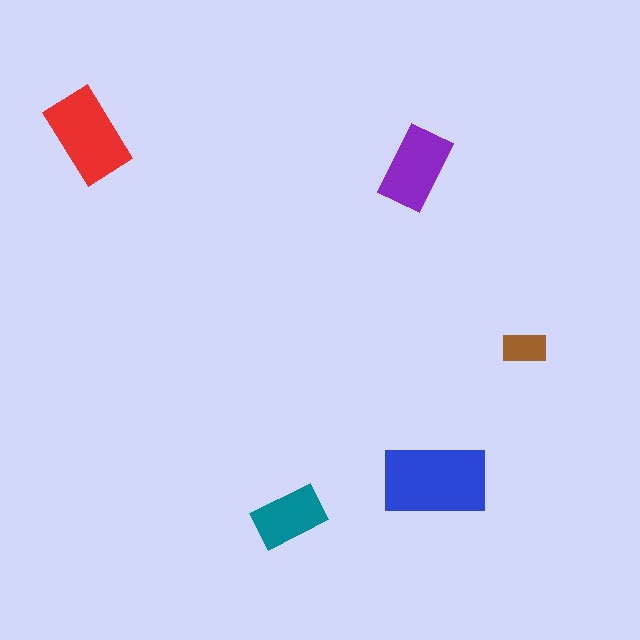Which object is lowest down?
The teal rectangle is bottommost.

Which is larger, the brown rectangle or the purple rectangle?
The purple one.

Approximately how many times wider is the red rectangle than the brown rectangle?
About 2 times wider.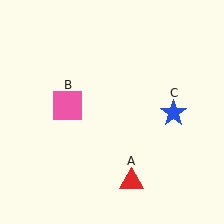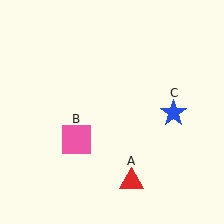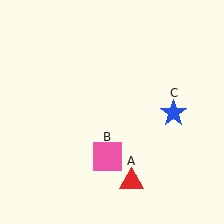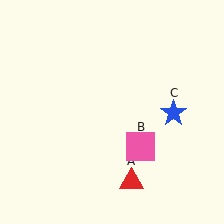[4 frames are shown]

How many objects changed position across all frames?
1 object changed position: pink square (object B).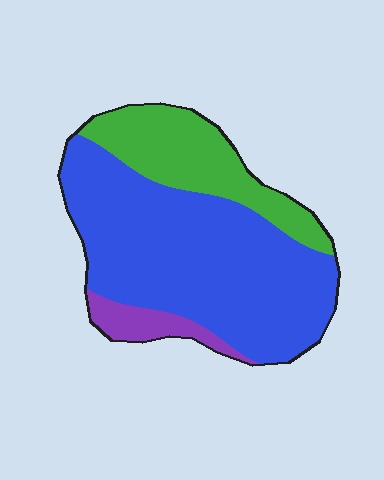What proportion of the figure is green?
Green covers roughly 25% of the figure.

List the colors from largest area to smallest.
From largest to smallest: blue, green, purple.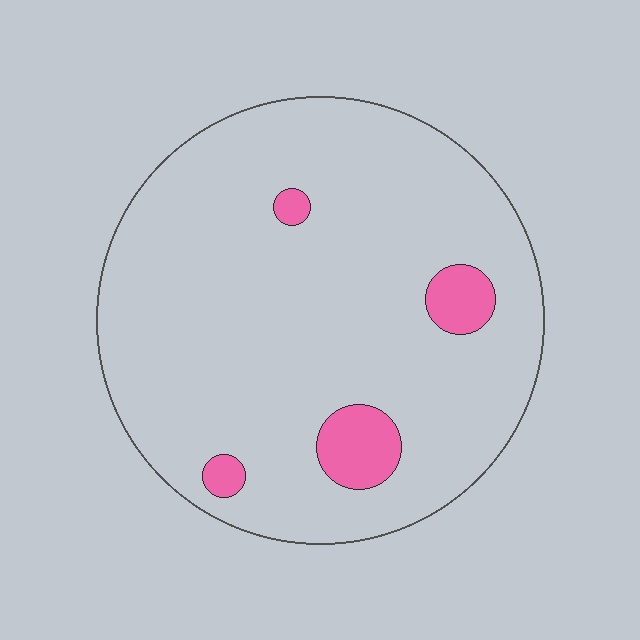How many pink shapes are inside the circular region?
4.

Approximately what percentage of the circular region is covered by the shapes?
Approximately 10%.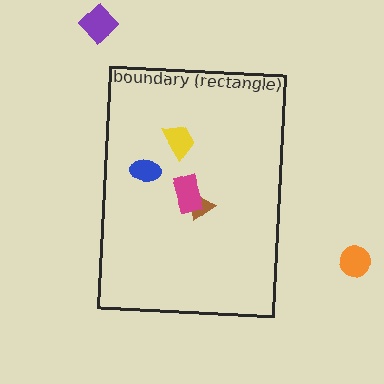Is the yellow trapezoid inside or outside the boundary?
Inside.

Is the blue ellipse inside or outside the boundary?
Inside.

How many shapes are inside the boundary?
4 inside, 2 outside.